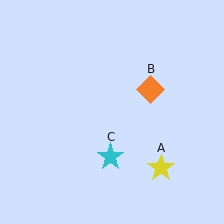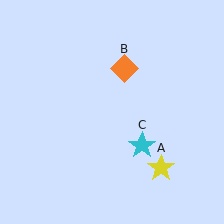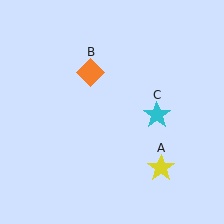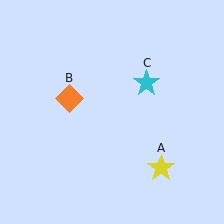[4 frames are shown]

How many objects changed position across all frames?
2 objects changed position: orange diamond (object B), cyan star (object C).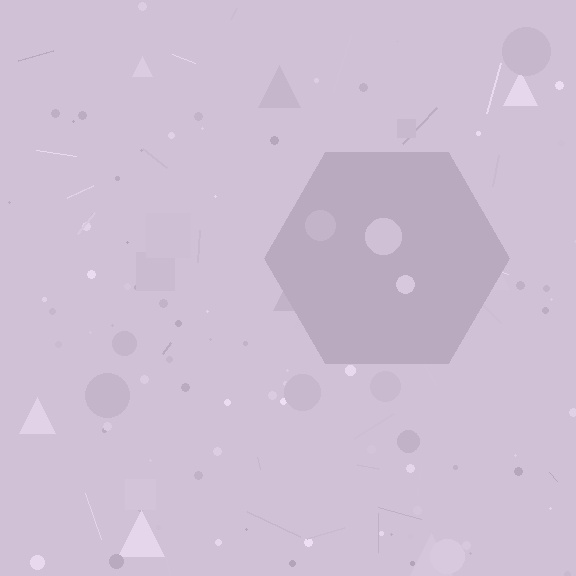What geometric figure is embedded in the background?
A hexagon is embedded in the background.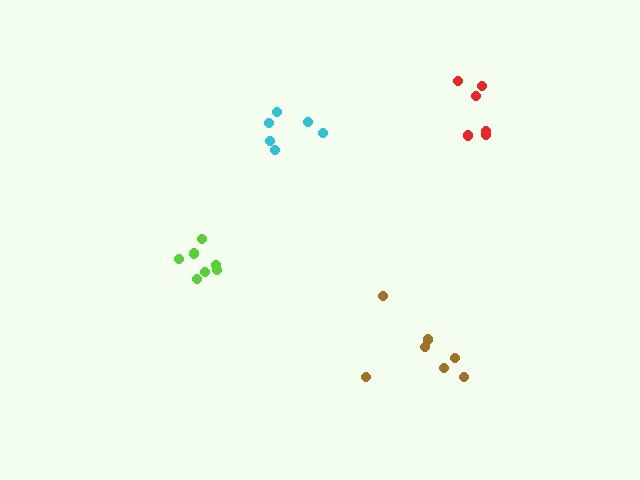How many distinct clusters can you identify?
There are 4 distinct clusters.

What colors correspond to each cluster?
The clusters are colored: red, brown, lime, cyan.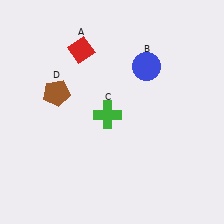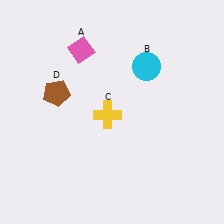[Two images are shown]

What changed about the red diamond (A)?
In Image 1, A is red. In Image 2, it changed to pink.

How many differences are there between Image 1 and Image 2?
There are 3 differences between the two images.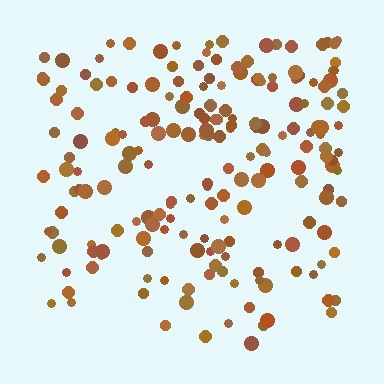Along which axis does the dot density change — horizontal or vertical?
Vertical.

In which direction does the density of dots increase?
From bottom to top, with the top side densest.